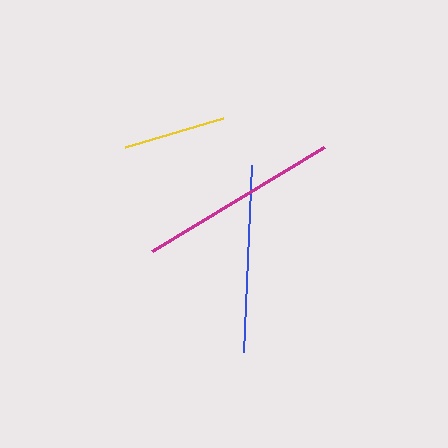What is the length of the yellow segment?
The yellow segment is approximately 102 pixels long.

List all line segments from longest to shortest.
From longest to shortest: magenta, blue, yellow.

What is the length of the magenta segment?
The magenta segment is approximately 201 pixels long.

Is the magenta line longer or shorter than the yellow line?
The magenta line is longer than the yellow line.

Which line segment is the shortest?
The yellow line is the shortest at approximately 102 pixels.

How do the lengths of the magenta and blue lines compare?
The magenta and blue lines are approximately the same length.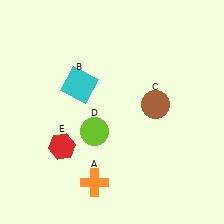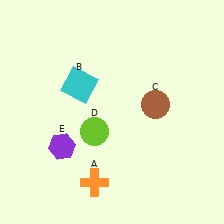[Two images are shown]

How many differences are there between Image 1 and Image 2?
There is 1 difference between the two images.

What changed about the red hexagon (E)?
In Image 1, E is red. In Image 2, it changed to purple.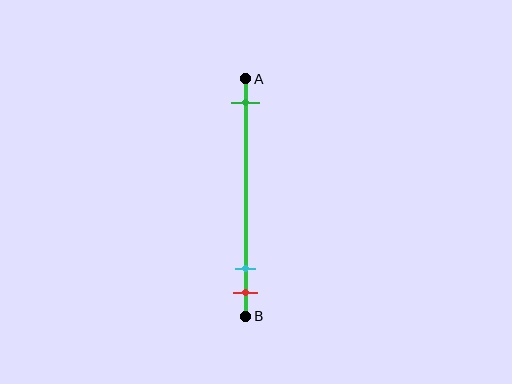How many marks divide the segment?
There are 3 marks dividing the segment.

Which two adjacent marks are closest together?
The cyan and red marks are the closest adjacent pair.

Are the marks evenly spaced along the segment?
No, the marks are not evenly spaced.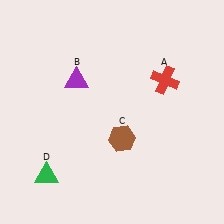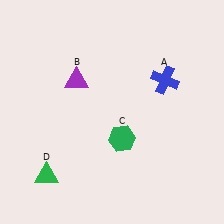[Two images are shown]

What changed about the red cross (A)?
In Image 1, A is red. In Image 2, it changed to blue.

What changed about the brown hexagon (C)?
In Image 1, C is brown. In Image 2, it changed to green.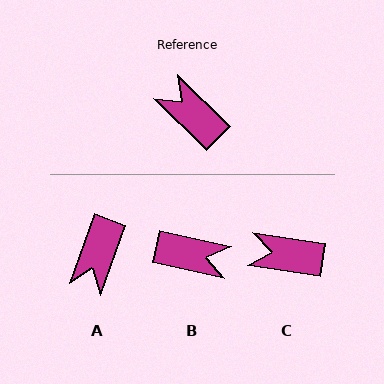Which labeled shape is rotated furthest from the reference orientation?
B, about 148 degrees away.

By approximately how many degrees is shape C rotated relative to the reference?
Approximately 37 degrees counter-clockwise.